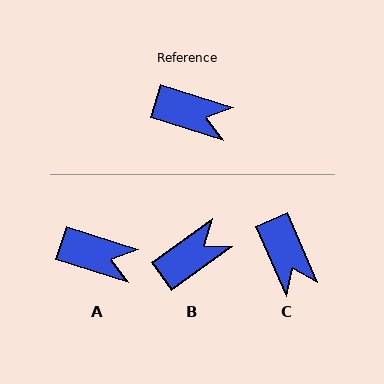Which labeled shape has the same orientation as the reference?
A.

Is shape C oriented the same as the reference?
No, it is off by about 49 degrees.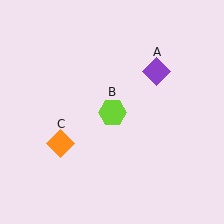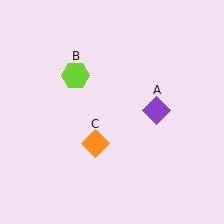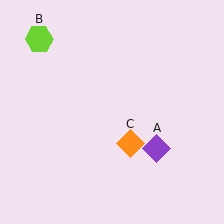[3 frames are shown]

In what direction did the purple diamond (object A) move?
The purple diamond (object A) moved down.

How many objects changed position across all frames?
3 objects changed position: purple diamond (object A), lime hexagon (object B), orange diamond (object C).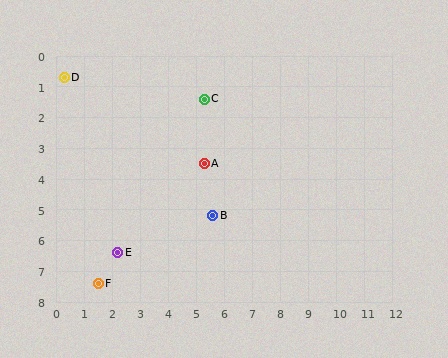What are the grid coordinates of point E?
Point E is at approximately (2.2, 6.4).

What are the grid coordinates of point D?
Point D is at approximately (0.3, 0.7).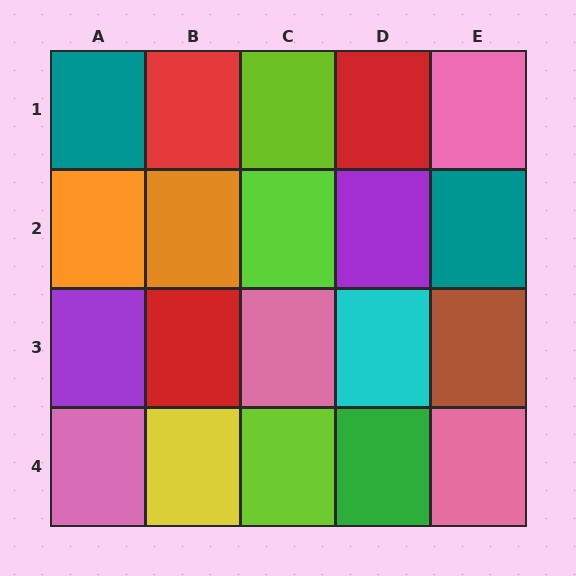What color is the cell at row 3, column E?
Brown.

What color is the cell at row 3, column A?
Purple.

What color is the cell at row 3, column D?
Cyan.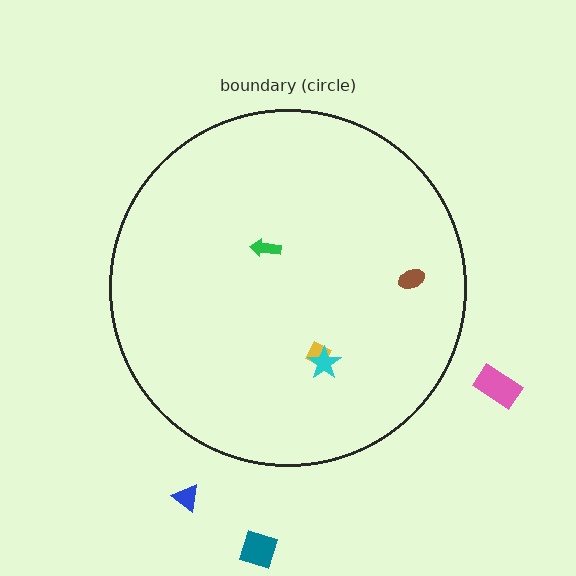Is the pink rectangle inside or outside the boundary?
Outside.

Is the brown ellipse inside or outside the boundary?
Inside.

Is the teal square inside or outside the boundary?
Outside.